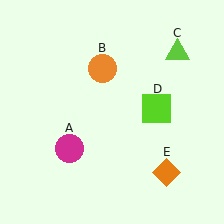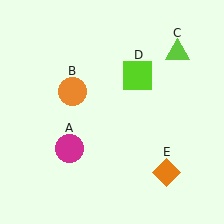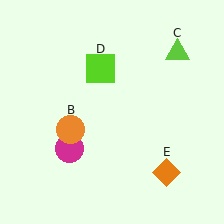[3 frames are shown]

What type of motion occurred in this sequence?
The orange circle (object B), lime square (object D) rotated counterclockwise around the center of the scene.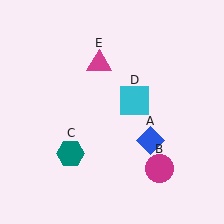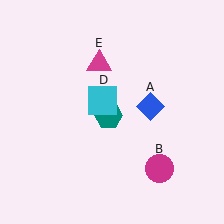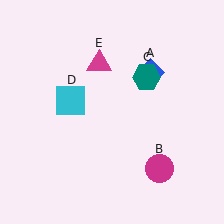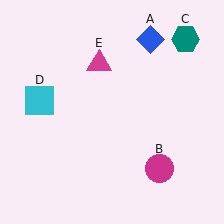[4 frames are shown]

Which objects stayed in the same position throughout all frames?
Magenta circle (object B) and magenta triangle (object E) remained stationary.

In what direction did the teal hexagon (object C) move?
The teal hexagon (object C) moved up and to the right.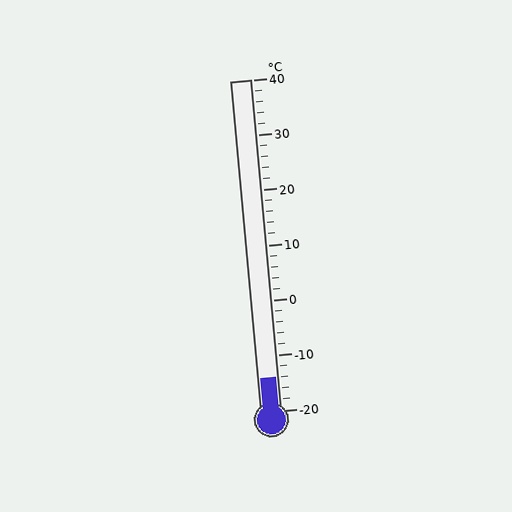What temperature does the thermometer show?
The thermometer shows approximately -14°C.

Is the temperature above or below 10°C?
The temperature is below 10°C.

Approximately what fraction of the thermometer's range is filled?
The thermometer is filled to approximately 10% of its range.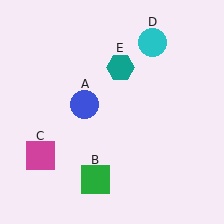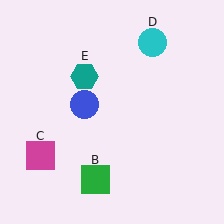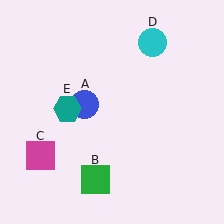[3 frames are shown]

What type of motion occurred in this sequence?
The teal hexagon (object E) rotated counterclockwise around the center of the scene.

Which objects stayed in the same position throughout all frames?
Blue circle (object A) and green square (object B) and magenta square (object C) and cyan circle (object D) remained stationary.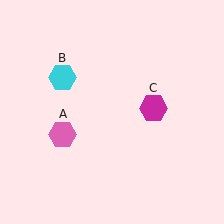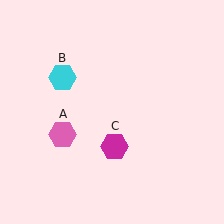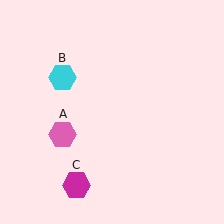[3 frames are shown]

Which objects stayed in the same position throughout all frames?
Pink hexagon (object A) and cyan hexagon (object B) remained stationary.